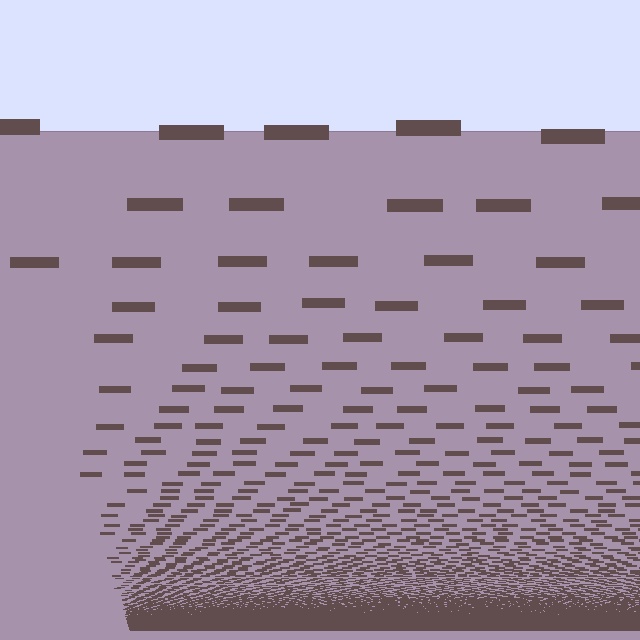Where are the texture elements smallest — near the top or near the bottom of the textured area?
Near the bottom.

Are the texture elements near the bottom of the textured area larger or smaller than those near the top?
Smaller. The gradient is inverted — elements near the bottom are smaller and denser.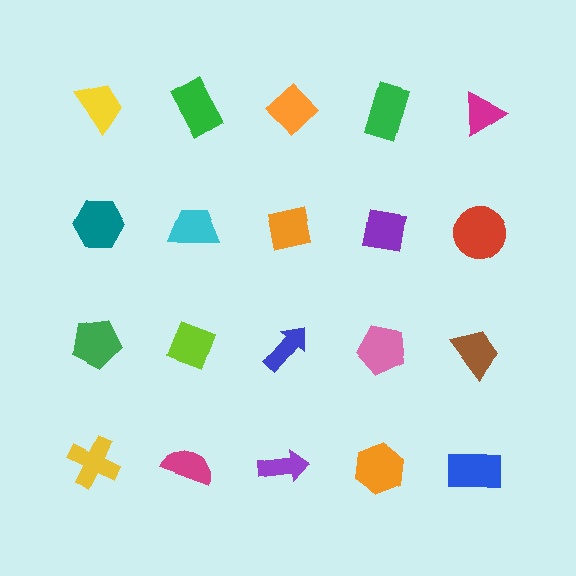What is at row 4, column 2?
A magenta semicircle.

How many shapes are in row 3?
5 shapes.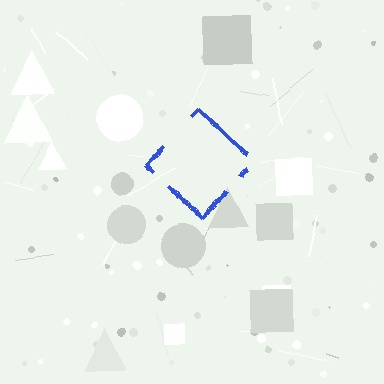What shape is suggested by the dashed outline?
The dashed outline suggests a diamond.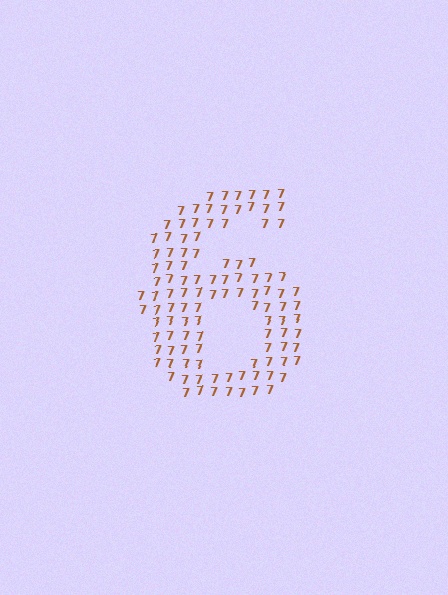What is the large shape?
The large shape is the digit 6.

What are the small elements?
The small elements are digit 7's.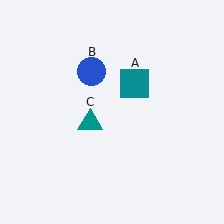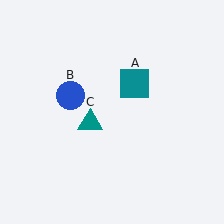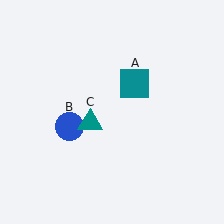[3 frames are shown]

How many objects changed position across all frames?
1 object changed position: blue circle (object B).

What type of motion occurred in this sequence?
The blue circle (object B) rotated counterclockwise around the center of the scene.